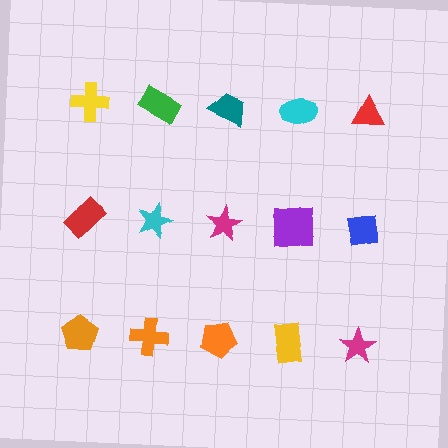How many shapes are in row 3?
5 shapes.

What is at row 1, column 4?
A cyan ellipse.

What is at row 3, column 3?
An orange pentagon.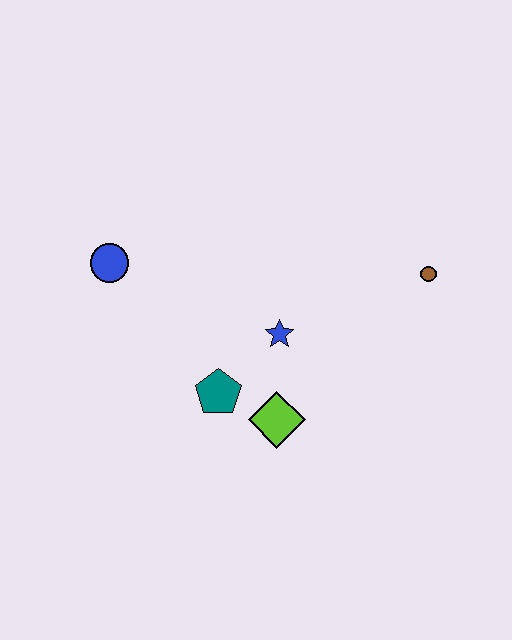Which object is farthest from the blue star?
The blue circle is farthest from the blue star.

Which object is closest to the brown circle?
The blue star is closest to the brown circle.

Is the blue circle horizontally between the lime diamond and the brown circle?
No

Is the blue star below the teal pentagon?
No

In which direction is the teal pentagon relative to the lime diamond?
The teal pentagon is to the left of the lime diamond.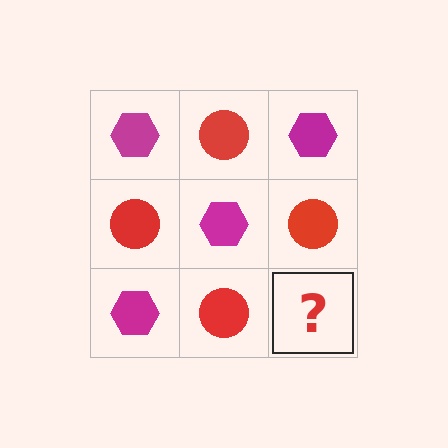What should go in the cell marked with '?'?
The missing cell should contain a magenta hexagon.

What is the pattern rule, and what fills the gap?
The rule is that it alternates magenta hexagon and red circle in a checkerboard pattern. The gap should be filled with a magenta hexagon.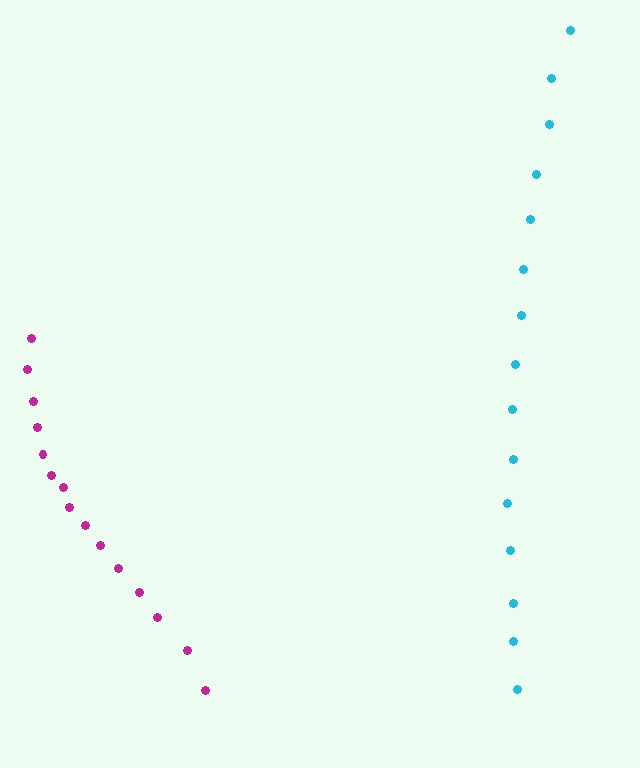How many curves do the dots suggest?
There are 2 distinct paths.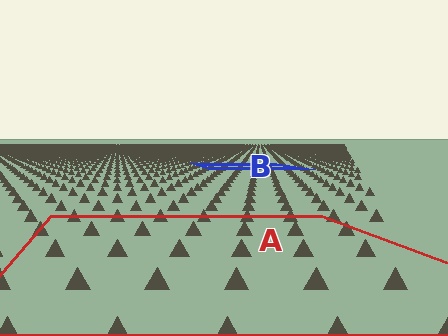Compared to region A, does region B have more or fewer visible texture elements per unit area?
Region B has more texture elements per unit area — they are packed more densely because it is farther away.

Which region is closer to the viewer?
Region A is closer. The texture elements there are larger and more spread out.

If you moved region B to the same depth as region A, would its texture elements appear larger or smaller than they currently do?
They would appear larger. At a closer depth, the same texture elements are projected at a bigger on-screen size.